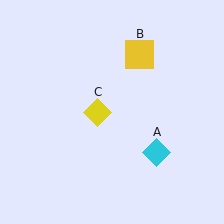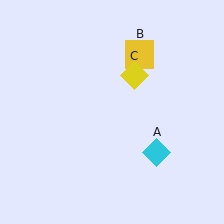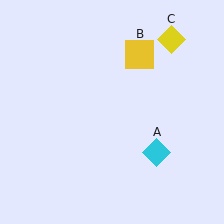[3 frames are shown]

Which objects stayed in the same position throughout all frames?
Cyan diamond (object A) and yellow square (object B) remained stationary.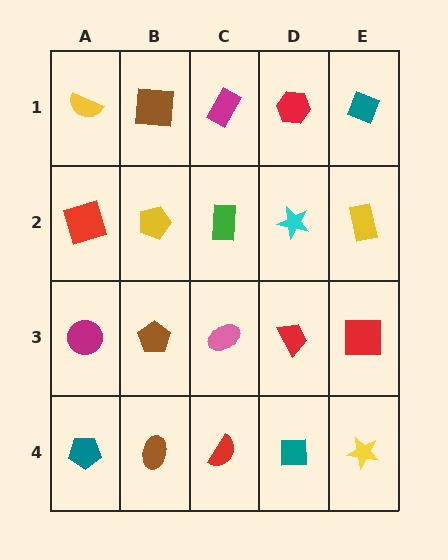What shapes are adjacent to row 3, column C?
A green rectangle (row 2, column C), a red semicircle (row 4, column C), a brown pentagon (row 3, column B), a red trapezoid (row 3, column D).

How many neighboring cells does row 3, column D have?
4.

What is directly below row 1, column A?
A red square.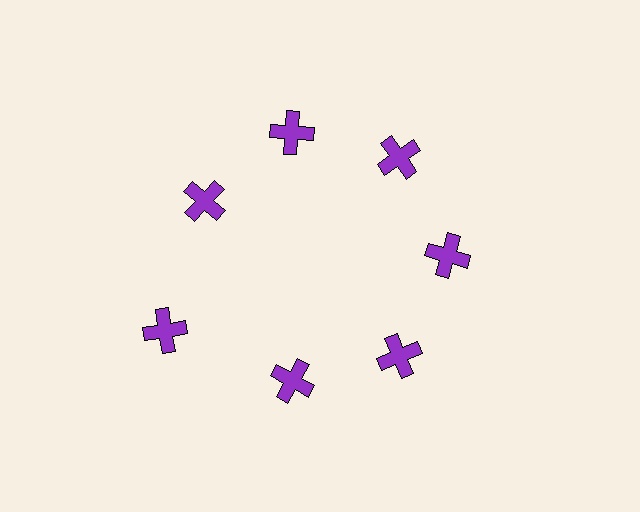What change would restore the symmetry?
The symmetry would be restored by moving it inward, back onto the ring so that all 7 crosses sit at equal angles and equal distance from the center.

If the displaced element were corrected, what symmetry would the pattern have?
It would have 7-fold rotational symmetry — the pattern would map onto itself every 51 degrees.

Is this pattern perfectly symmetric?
No. The 7 purple crosses are arranged in a ring, but one element near the 8 o'clock position is pushed outward from the center, breaking the 7-fold rotational symmetry.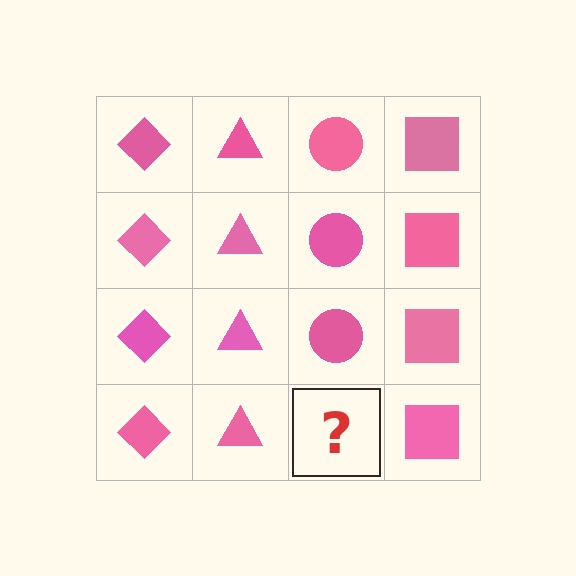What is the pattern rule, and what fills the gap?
The rule is that each column has a consistent shape. The gap should be filled with a pink circle.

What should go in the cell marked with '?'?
The missing cell should contain a pink circle.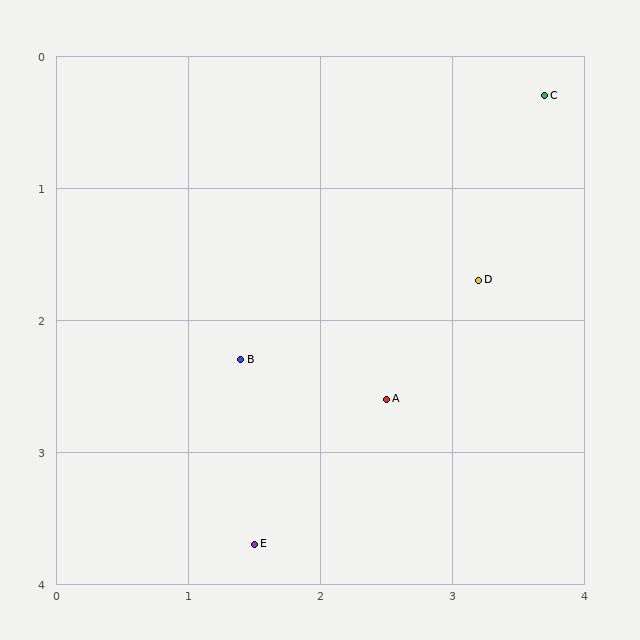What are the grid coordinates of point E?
Point E is at approximately (1.5, 3.7).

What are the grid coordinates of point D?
Point D is at approximately (3.2, 1.7).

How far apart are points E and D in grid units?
Points E and D are about 2.6 grid units apart.